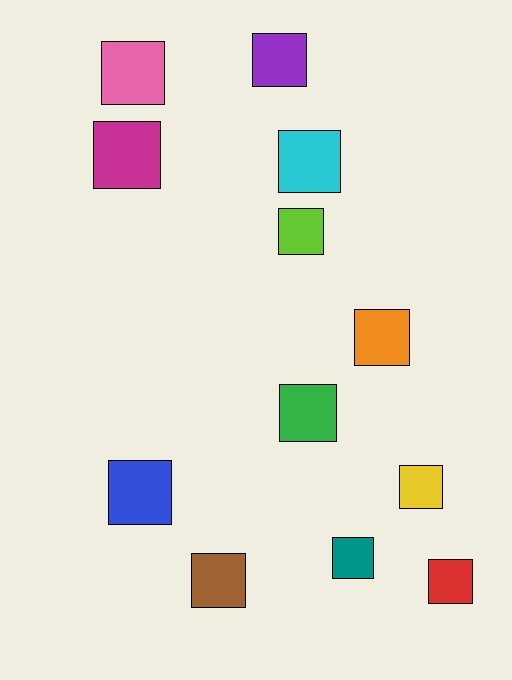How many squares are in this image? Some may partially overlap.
There are 12 squares.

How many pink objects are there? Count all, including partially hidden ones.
There is 1 pink object.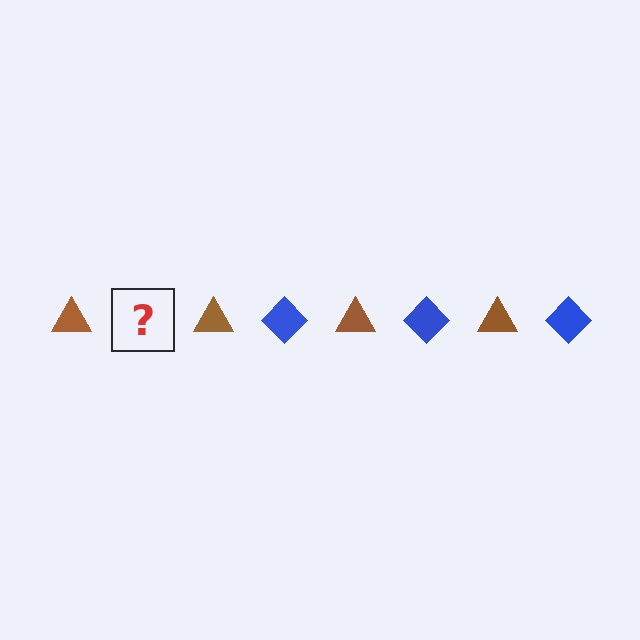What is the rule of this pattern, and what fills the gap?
The rule is that the pattern alternates between brown triangle and blue diamond. The gap should be filled with a blue diamond.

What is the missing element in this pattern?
The missing element is a blue diamond.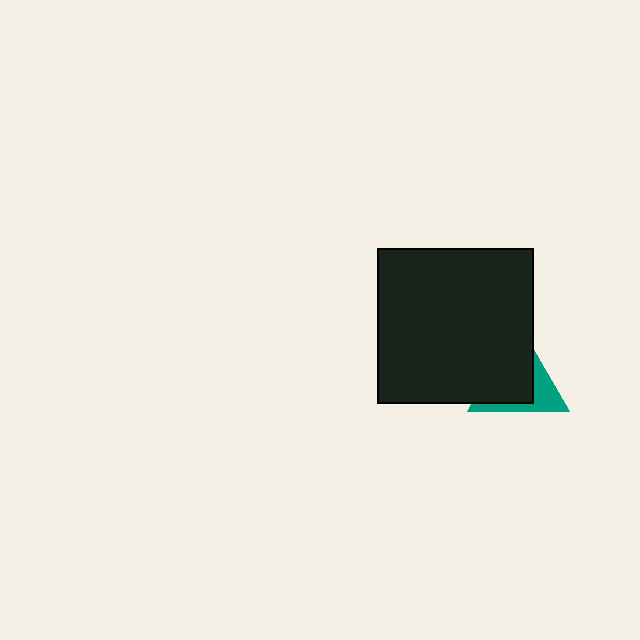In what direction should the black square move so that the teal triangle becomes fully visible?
The black square should move toward the upper-left. That is the shortest direction to clear the overlap and leave the teal triangle fully visible.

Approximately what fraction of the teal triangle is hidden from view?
Roughly 64% of the teal triangle is hidden behind the black square.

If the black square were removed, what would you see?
You would see the complete teal triangle.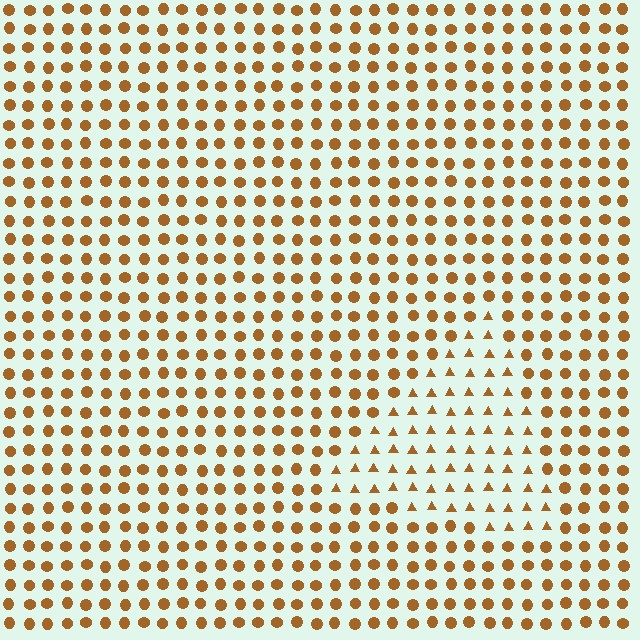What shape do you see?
I see a triangle.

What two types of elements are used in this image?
The image uses triangles inside the triangle region and circles outside it.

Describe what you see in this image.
The image is filled with small brown elements arranged in a uniform grid. A triangle-shaped region contains triangles, while the surrounding area contains circles. The boundary is defined purely by the change in element shape.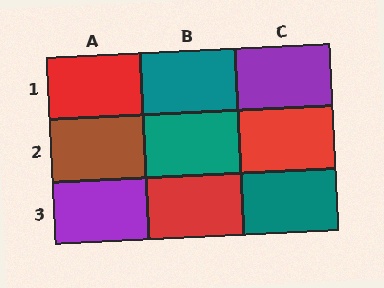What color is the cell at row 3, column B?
Red.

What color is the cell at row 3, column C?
Teal.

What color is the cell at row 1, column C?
Purple.